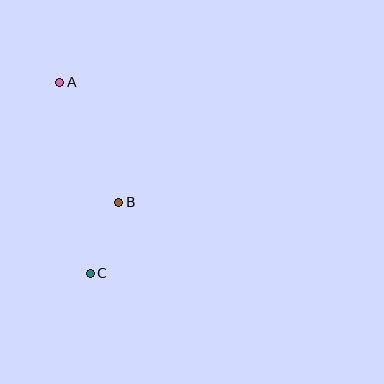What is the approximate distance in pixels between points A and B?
The distance between A and B is approximately 133 pixels.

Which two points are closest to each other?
Points B and C are closest to each other.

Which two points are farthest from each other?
Points A and C are farthest from each other.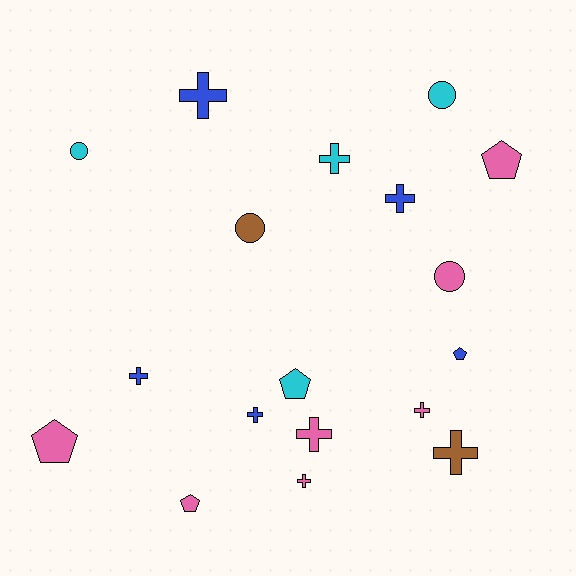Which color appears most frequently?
Pink, with 7 objects.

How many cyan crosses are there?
There is 1 cyan cross.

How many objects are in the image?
There are 18 objects.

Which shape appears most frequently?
Cross, with 9 objects.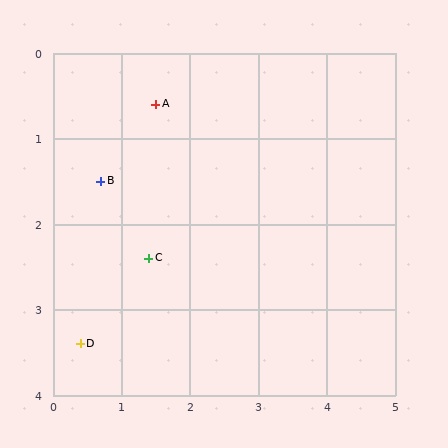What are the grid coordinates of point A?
Point A is at approximately (1.5, 0.6).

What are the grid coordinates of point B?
Point B is at approximately (0.7, 1.5).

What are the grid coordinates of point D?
Point D is at approximately (0.4, 3.4).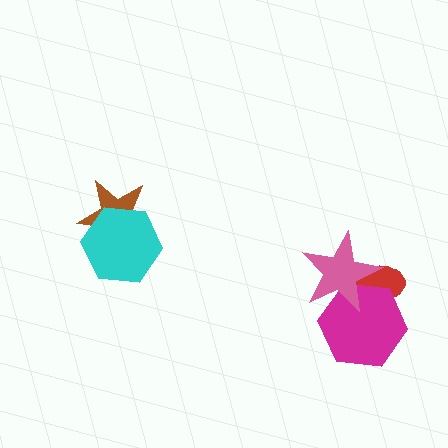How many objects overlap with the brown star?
1 object overlaps with the brown star.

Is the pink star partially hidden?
No, no other shape covers it.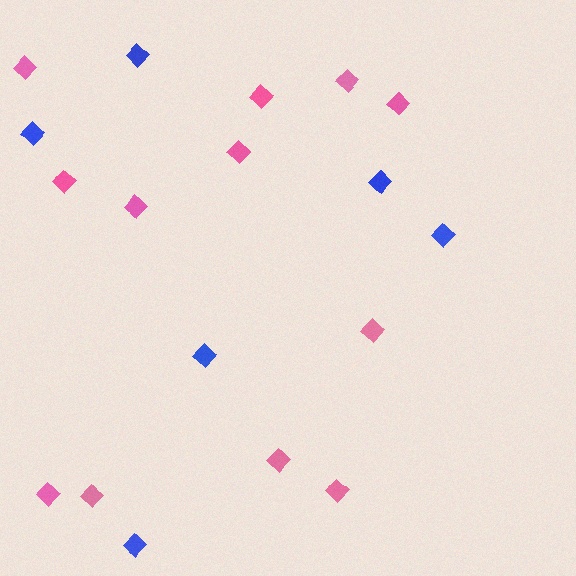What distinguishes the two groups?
There are 2 groups: one group of pink diamonds (12) and one group of blue diamonds (6).